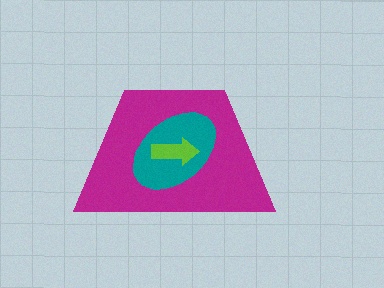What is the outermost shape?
The magenta trapezoid.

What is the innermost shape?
The lime arrow.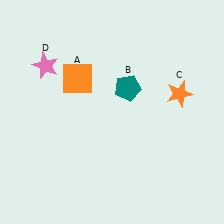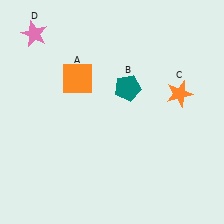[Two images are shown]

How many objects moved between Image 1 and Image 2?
1 object moved between the two images.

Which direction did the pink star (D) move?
The pink star (D) moved up.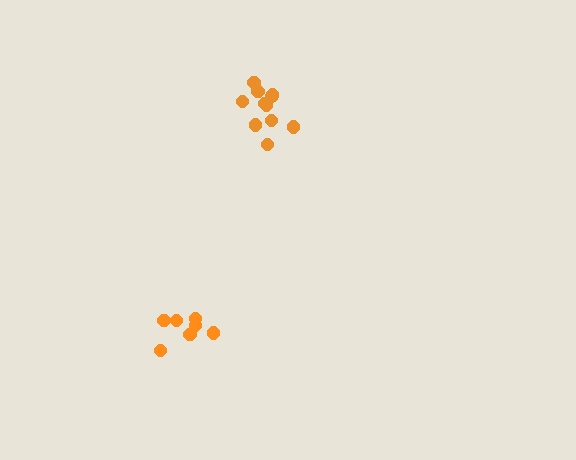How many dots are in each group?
Group 1: 7 dots, Group 2: 11 dots (18 total).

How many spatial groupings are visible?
There are 2 spatial groupings.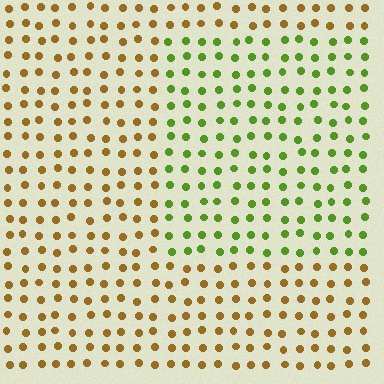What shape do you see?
I see a rectangle.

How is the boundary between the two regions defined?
The boundary is defined purely by a slight shift in hue (about 58 degrees). Spacing, size, and orientation are identical on both sides.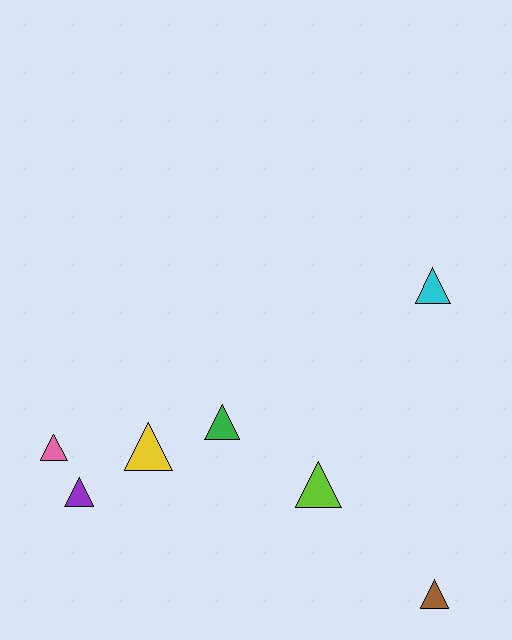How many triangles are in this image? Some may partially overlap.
There are 7 triangles.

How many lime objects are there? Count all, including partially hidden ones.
There is 1 lime object.